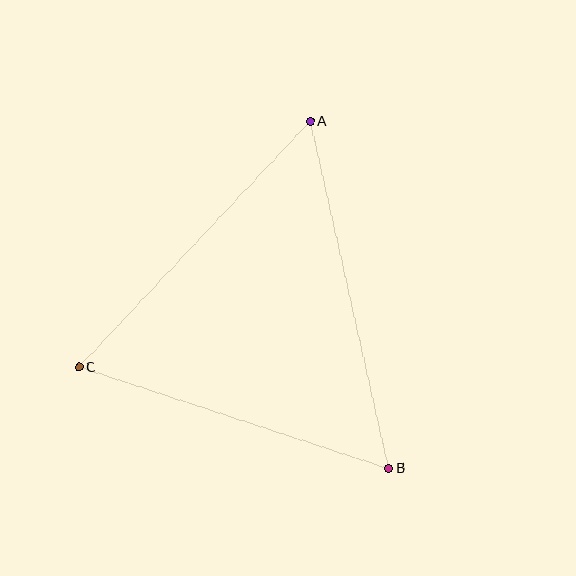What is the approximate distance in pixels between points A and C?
The distance between A and C is approximately 338 pixels.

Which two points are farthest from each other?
Points A and B are farthest from each other.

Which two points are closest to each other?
Points B and C are closest to each other.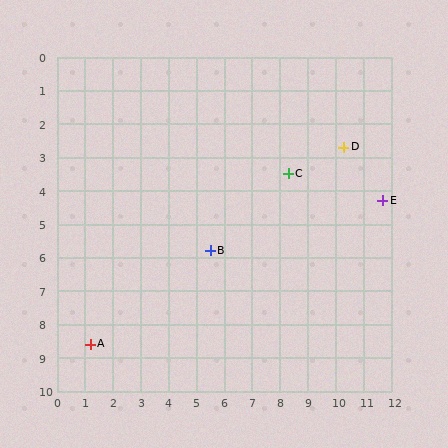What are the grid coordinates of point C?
Point C is at approximately (8.3, 3.5).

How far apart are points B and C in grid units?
Points B and C are about 3.6 grid units apart.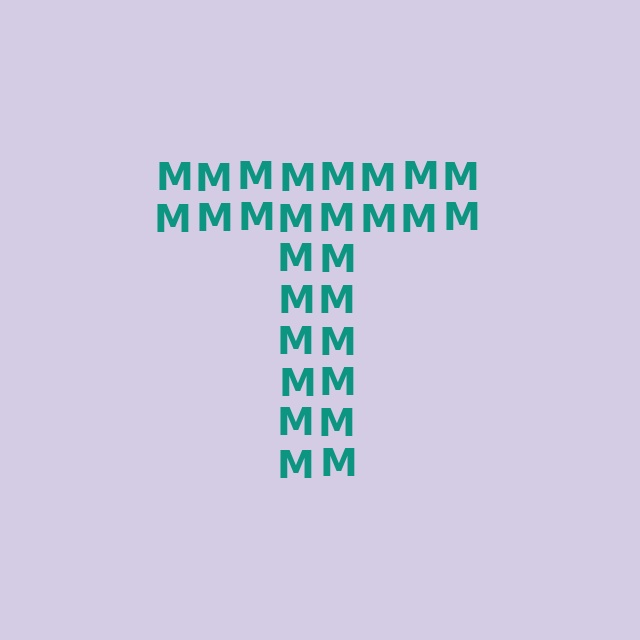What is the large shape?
The large shape is the letter T.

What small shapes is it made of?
It is made of small letter M's.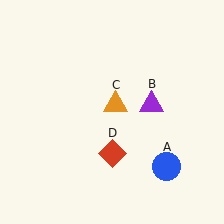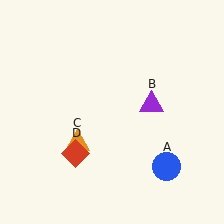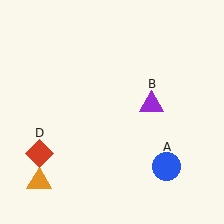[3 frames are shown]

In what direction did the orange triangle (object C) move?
The orange triangle (object C) moved down and to the left.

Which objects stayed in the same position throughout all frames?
Blue circle (object A) and purple triangle (object B) remained stationary.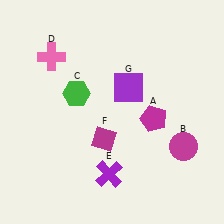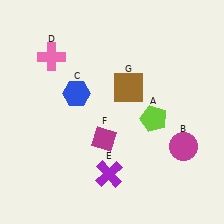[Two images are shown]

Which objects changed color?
A changed from magenta to lime. C changed from green to blue. G changed from purple to brown.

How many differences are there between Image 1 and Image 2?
There are 3 differences between the two images.